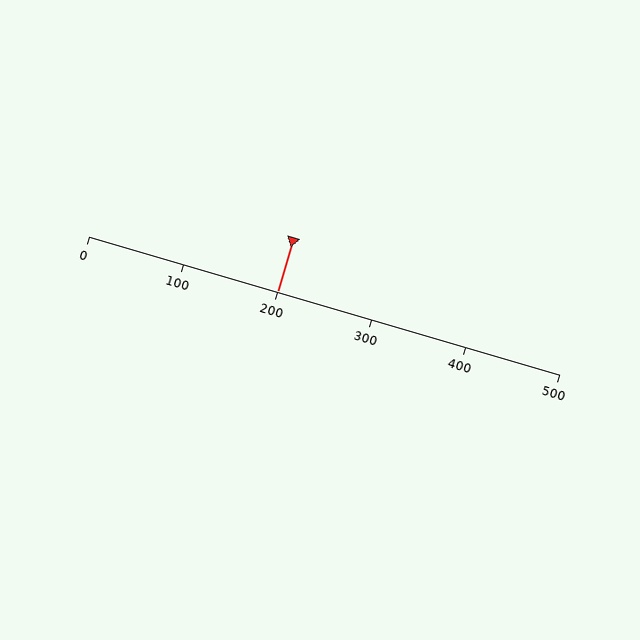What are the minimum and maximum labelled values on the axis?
The axis runs from 0 to 500.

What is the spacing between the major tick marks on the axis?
The major ticks are spaced 100 apart.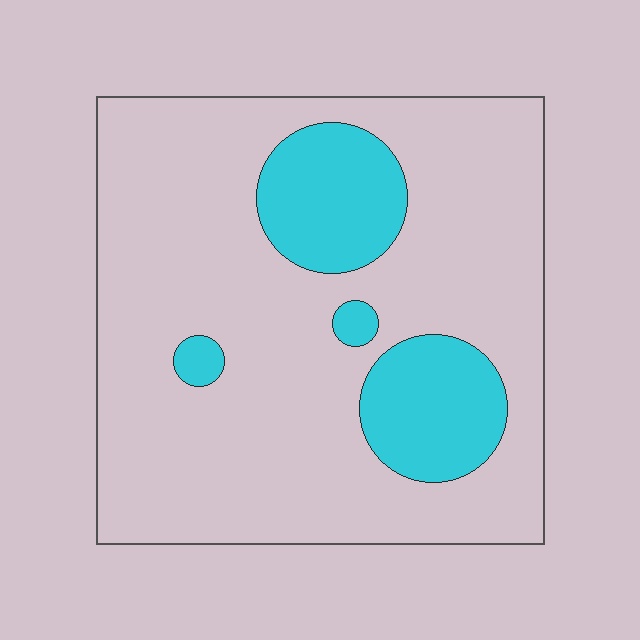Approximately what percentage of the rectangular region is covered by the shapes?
Approximately 20%.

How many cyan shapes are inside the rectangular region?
4.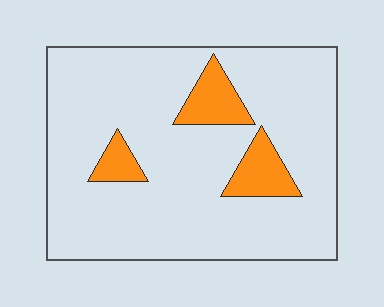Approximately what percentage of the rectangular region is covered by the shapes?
Approximately 10%.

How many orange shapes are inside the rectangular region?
3.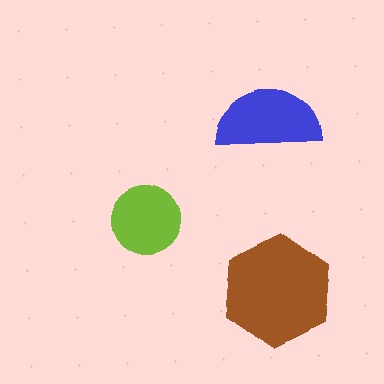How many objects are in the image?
There are 3 objects in the image.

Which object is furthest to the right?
The brown hexagon is rightmost.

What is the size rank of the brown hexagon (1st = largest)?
1st.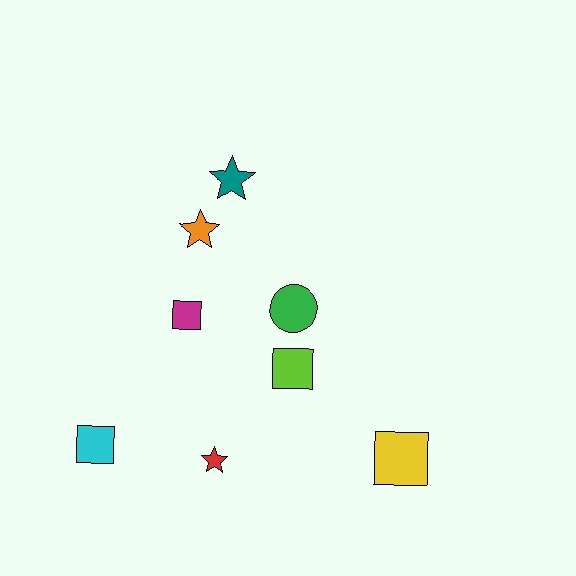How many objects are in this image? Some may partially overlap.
There are 8 objects.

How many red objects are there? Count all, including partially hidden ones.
There is 1 red object.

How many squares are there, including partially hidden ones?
There are 4 squares.